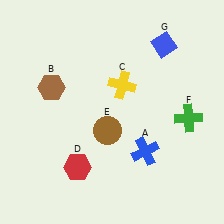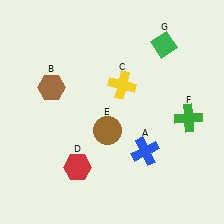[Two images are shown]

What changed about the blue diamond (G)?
In Image 1, G is blue. In Image 2, it changed to green.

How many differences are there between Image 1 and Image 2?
There is 1 difference between the two images.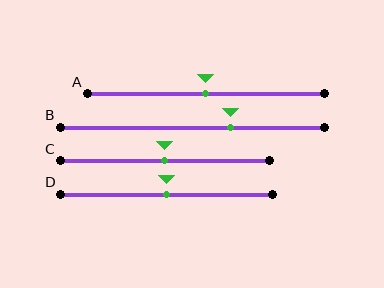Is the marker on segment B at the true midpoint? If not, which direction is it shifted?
No, the marker on segment B is shifted to the right by about 14% of the segment length.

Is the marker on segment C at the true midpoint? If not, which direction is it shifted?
Yes, the marker on segment C is at the true midpoint.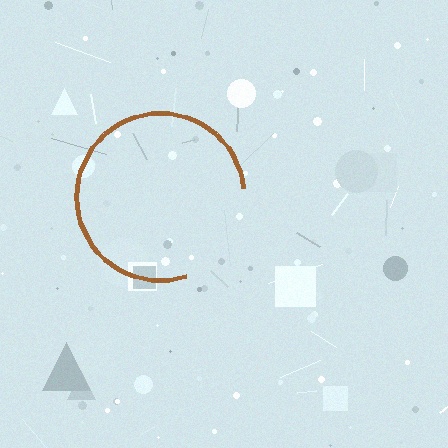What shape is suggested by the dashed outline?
The dashed outline suggests a circle.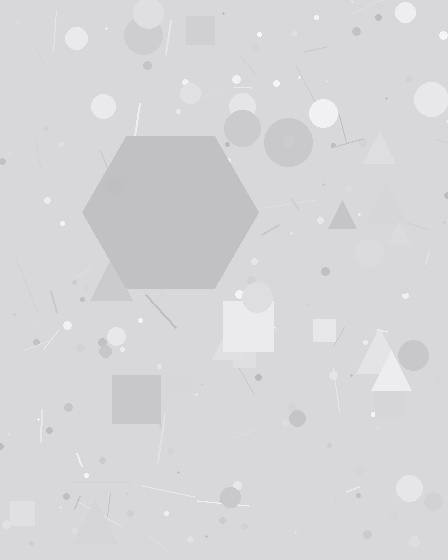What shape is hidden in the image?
A hexagon is hidden in the image.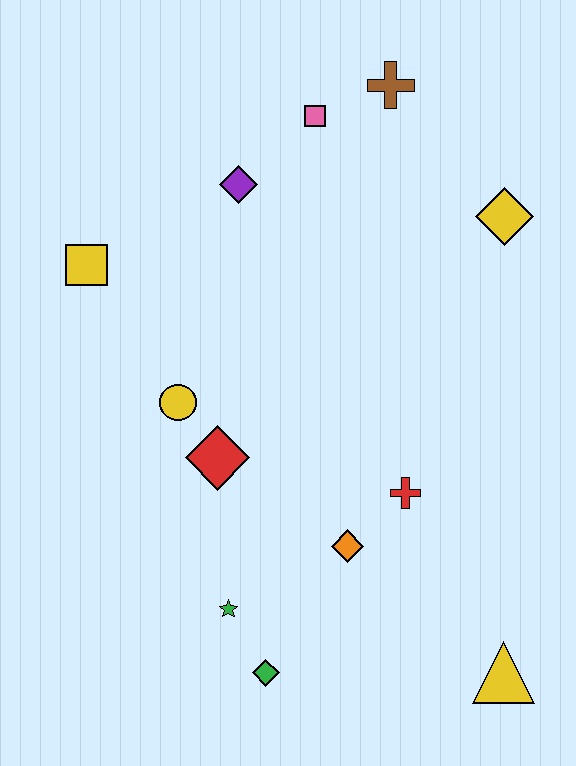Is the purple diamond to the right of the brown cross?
No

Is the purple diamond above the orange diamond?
Yes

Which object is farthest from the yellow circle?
The yellow triangle is farthest from the yellow circle.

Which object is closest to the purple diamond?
The pink square is closest to the purple diamond.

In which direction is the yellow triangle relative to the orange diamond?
The yellow triangle is to the right of the orange diamond.